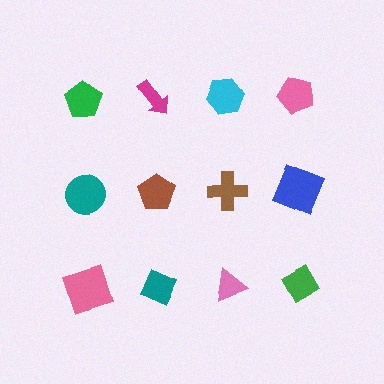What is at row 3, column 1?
A pink square.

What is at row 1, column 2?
A magenta arrow.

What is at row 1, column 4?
A pink pentagon.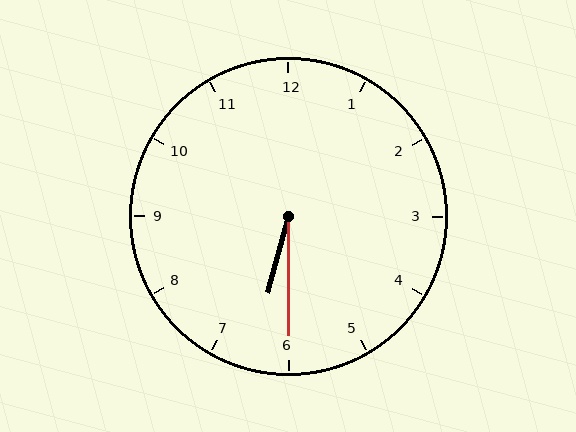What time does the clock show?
6:30.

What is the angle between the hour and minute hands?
Approximately 15 degrees.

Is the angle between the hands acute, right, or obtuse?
It is acute.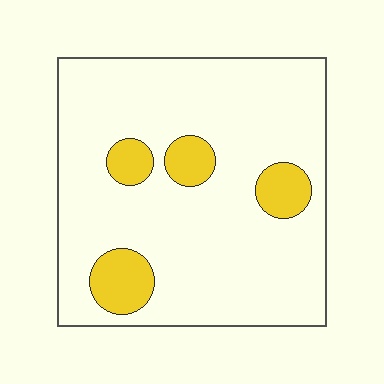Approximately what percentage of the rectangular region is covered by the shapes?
Approximately 15%.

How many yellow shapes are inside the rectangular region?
4.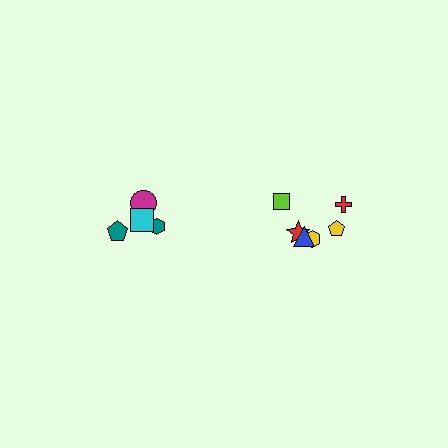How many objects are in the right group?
There are 6 objects.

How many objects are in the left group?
There are 4 objects.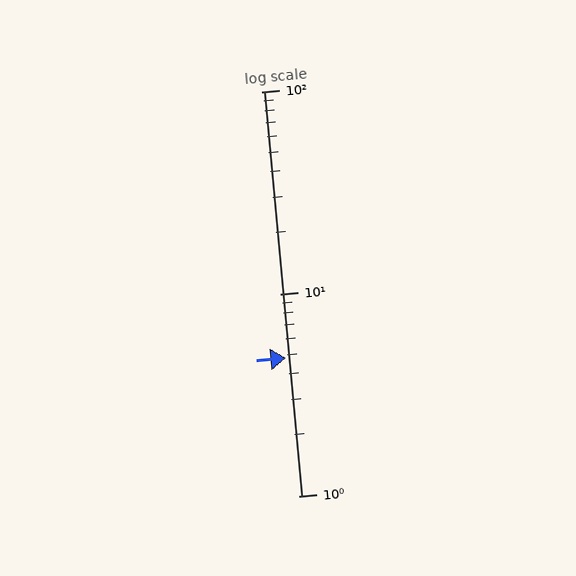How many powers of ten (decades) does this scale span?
The scale spans 2 decades, from 1 to 100.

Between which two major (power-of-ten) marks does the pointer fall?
The pointer is between 1 and 10.